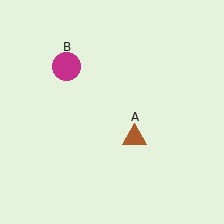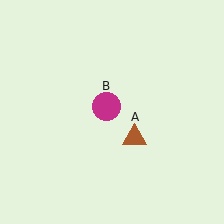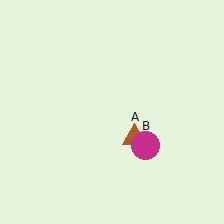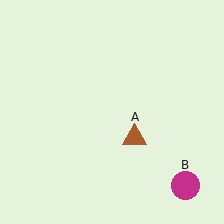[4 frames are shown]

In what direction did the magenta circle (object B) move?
The magenta circle (object B) moved down and to the right.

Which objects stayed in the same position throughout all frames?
Brown triangle (object A) remained stationary.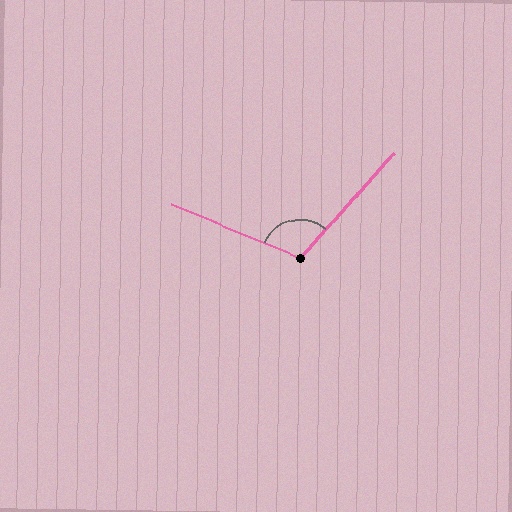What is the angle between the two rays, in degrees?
Approximately 109 degrees.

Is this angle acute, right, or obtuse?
It is obtuse.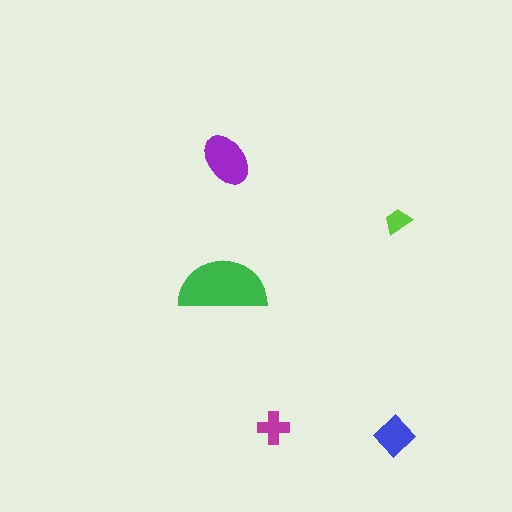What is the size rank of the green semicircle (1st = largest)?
1st.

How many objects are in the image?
There are 5 objects in the image.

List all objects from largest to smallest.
The green semicircle, the purple ellipse, the blue diamond, the magenta cross, the lime trapezoid.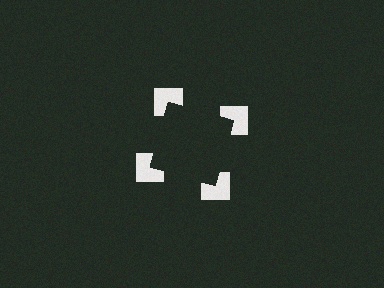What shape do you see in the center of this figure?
An illusory square — its edges are inferred from the aligned wedge cuts in the notched squares, not physically drawn.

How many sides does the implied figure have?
4 sides.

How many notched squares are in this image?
There are 4 — one at each vertex of the illusory square.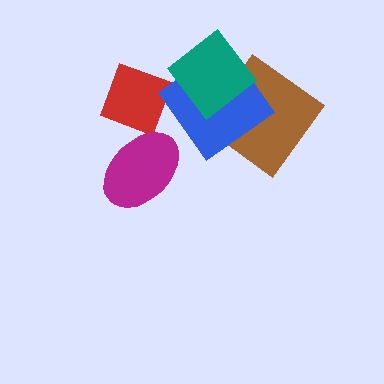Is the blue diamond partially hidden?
Yes, it is partially covered by another shape.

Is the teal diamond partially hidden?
No, no other shape covers it.